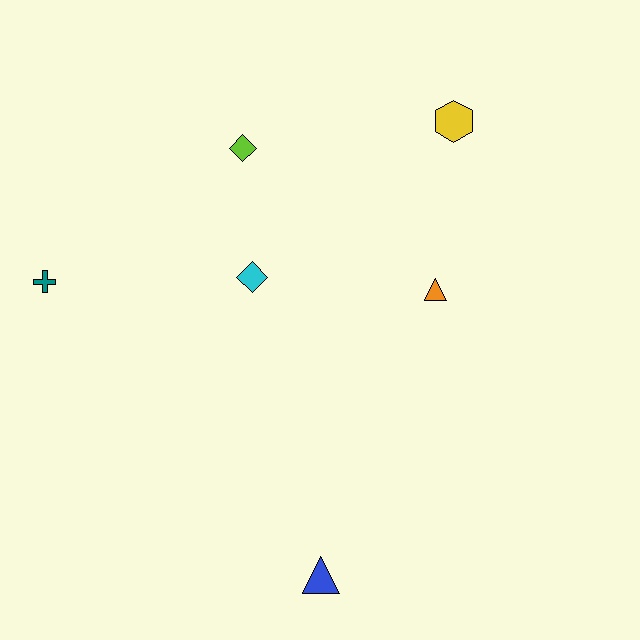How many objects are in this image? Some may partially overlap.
There are 6 objects.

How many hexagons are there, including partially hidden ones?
There is 1 hexagon.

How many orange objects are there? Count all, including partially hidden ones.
There is 1 orange object.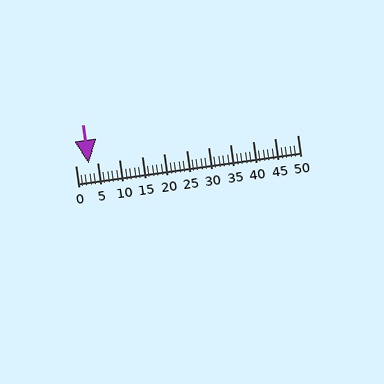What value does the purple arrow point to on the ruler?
The purple arrow points to approximately 3.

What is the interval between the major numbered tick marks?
The major tick marks are spaced 5 units apart.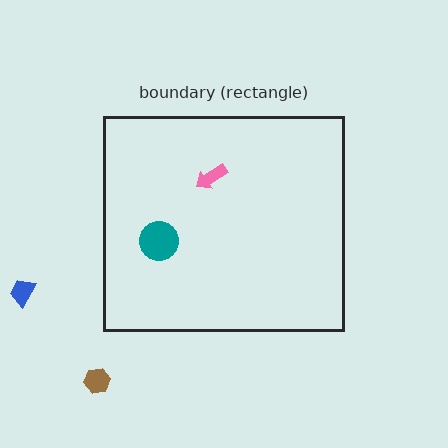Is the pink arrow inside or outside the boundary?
Inside.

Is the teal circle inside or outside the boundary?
Inside.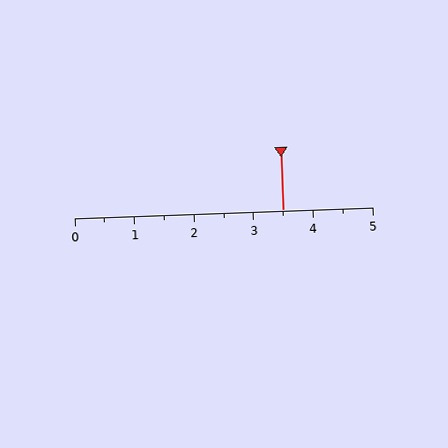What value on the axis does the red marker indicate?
The marker indicates approximately 3.5.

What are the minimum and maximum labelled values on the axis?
The axis runs from 0 to 5.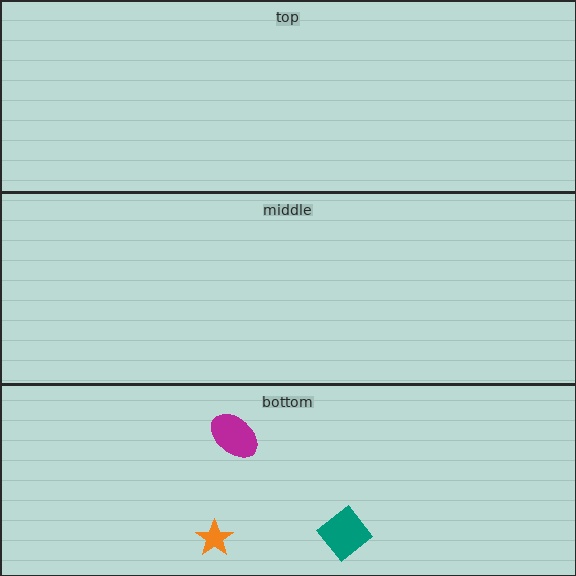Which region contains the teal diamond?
The bottom region.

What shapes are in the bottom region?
The teal diamond, the magenta ellipse, the orange star.